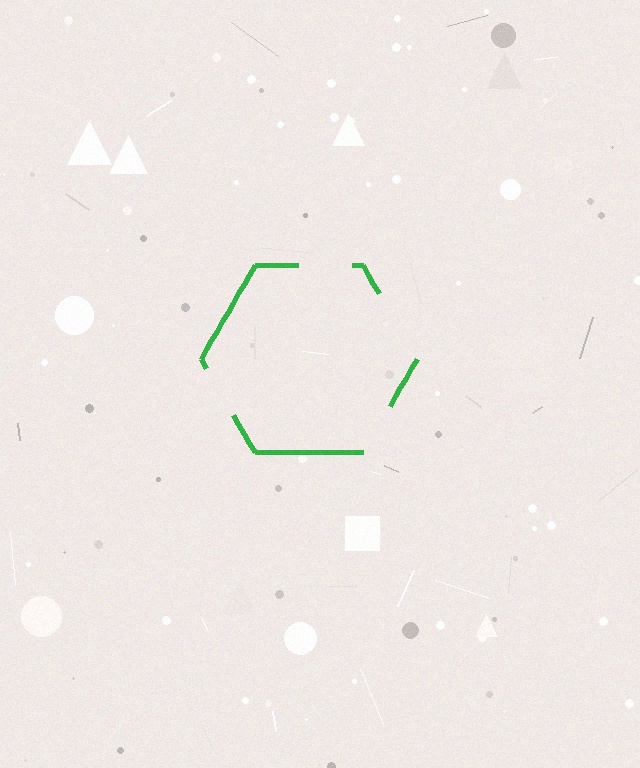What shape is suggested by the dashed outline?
The dashed outline suggests a hexagon.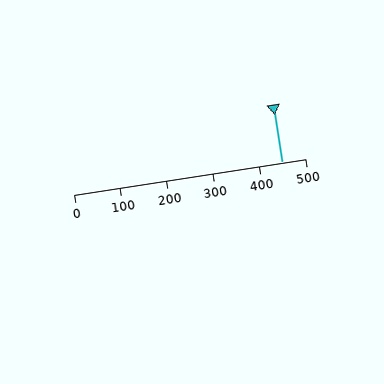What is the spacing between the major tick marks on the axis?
The major ticks are spaced 100 apart.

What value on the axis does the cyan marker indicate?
The marker indicates approximately 450.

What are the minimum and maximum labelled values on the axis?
The axis runs from 0 to 500.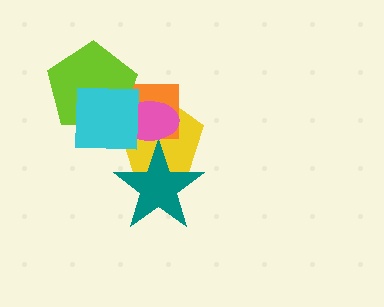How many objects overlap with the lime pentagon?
3 objects overlap with the lime pentagon.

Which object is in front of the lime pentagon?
The cyan square is in front of the lime pentagon.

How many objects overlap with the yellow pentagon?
4 objects overlap with the yellow pentagon.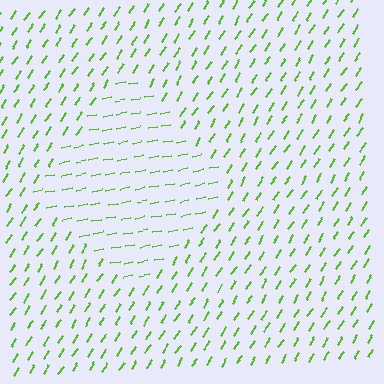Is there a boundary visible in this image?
Yes, there is a texture boundary formed by a change in line orientation.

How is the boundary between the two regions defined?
The boundary is defined purely by a change in line orientation (approximately 45 degrees difference). All lines are the same color and thickness.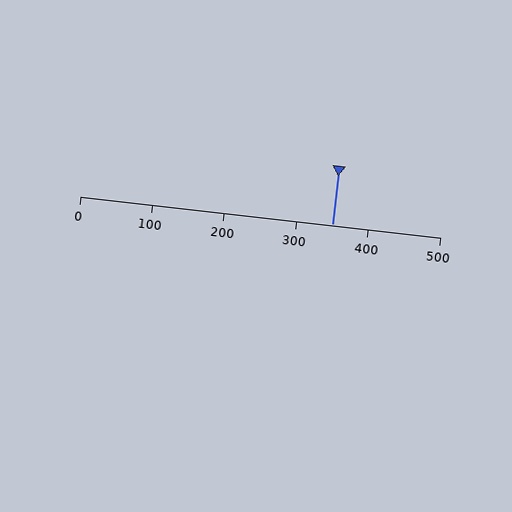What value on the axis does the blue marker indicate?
The marker indicates approximately 350.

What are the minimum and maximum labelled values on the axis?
The axis runs from 0 to 500.